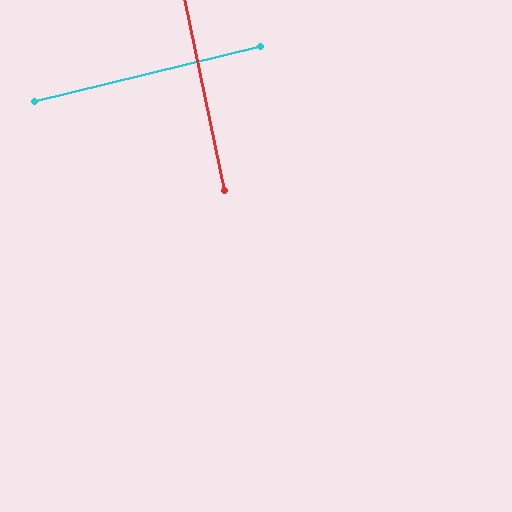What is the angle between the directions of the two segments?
Approximately 88 degrees.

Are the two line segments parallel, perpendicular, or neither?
Perpendicular — they meet at approximately 88°.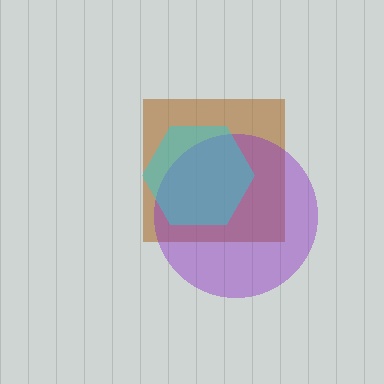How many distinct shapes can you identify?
There are 3 distinct shapes: a brown square, a purple circle, a cyan hexagon.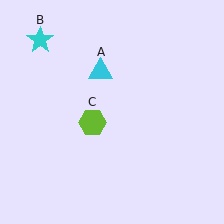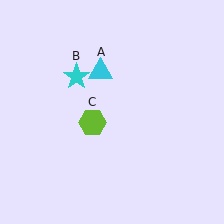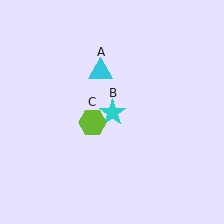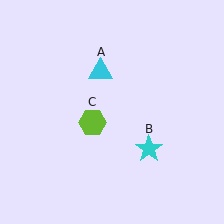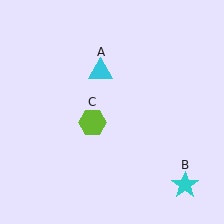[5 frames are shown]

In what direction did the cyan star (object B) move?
The cyan star (object B) moved down and to the right.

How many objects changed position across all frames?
1 object changed position: cyan star (object B).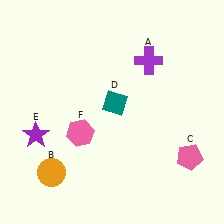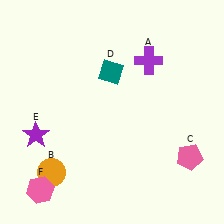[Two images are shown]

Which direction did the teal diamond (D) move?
The teal diamond (D) moved up.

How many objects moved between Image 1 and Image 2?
2 objects moved between the two images.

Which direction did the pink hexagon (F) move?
The pink hexagon (F) moved down.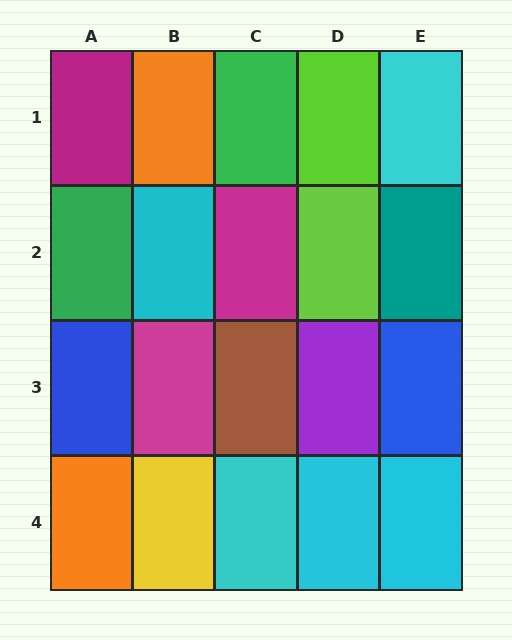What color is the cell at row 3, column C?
Brown.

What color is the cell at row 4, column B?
Yellow.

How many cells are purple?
1 cell is purple.